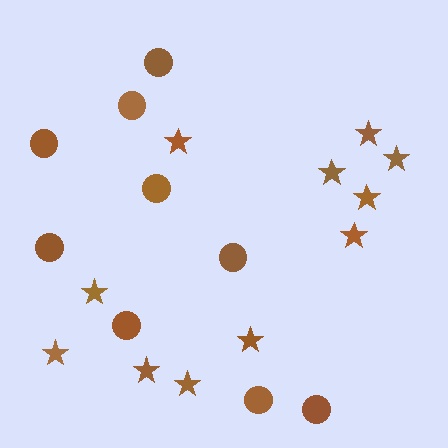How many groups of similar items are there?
There are 2 groups: one group of circles (9) and one group of stars (11).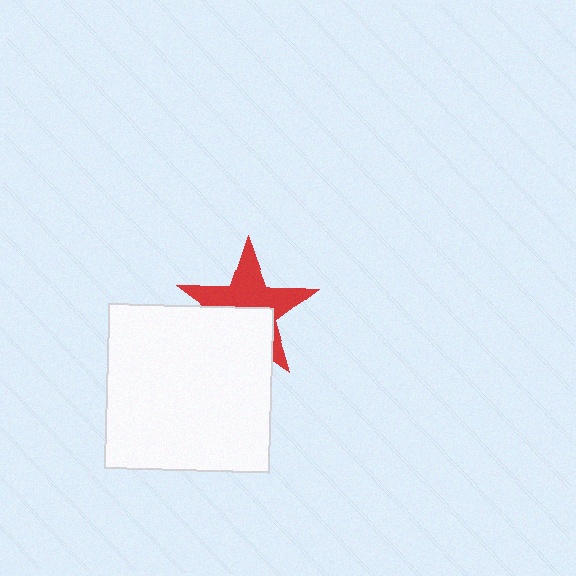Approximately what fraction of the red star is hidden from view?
Roughly 43% of the red star is hidden behind the white square.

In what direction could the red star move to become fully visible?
The red star could move up. That would shift it out from behind the white square entirely.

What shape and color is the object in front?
The object in front is a white square.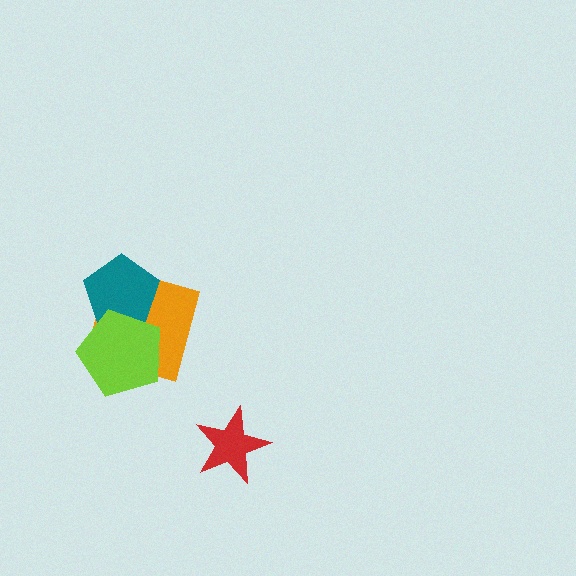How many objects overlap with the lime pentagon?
2 objects overlap with the lime pentagon.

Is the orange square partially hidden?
Yes, it is partially covered by another shape.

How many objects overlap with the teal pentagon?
2 objects overlap with the teal pentagon.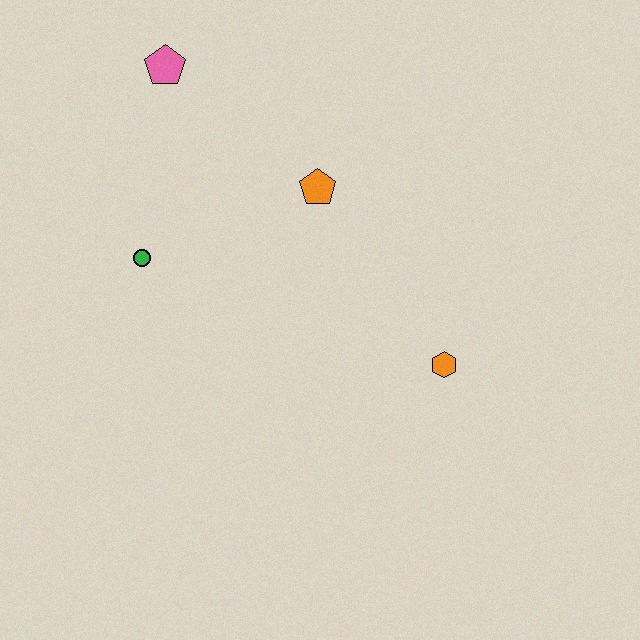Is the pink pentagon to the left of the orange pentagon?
Yes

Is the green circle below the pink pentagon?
Yes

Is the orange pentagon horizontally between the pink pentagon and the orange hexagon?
Yes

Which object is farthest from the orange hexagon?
The pink pentagon is farthest from the orange hexagon.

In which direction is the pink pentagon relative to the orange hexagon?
The pink pentagon is above the orange hexagon.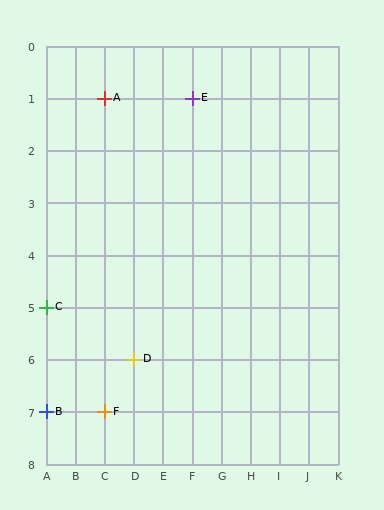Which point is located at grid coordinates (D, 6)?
Point D is at (D, 6).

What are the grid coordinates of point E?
Point E is at grid coordinates (F, 1).